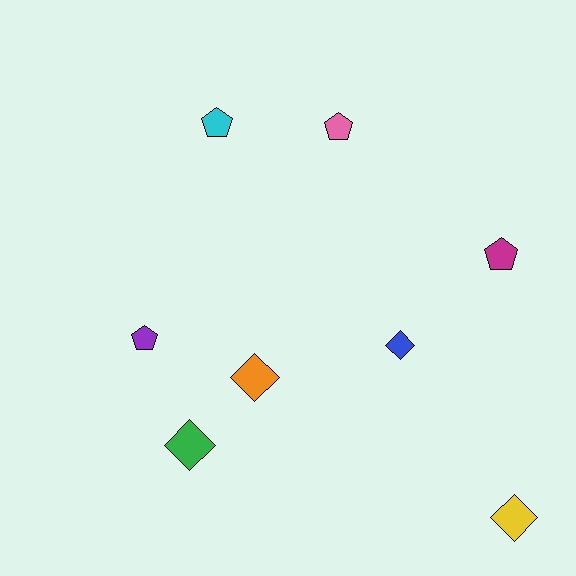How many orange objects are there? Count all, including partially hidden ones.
There is 1 orange object.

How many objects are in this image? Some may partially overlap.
There are 8 objects.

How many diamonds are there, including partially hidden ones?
There are 4 diamonds.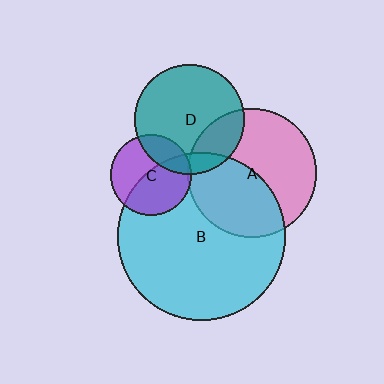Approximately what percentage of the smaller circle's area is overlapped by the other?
Approximately 45%.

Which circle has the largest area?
Circle B (cyan).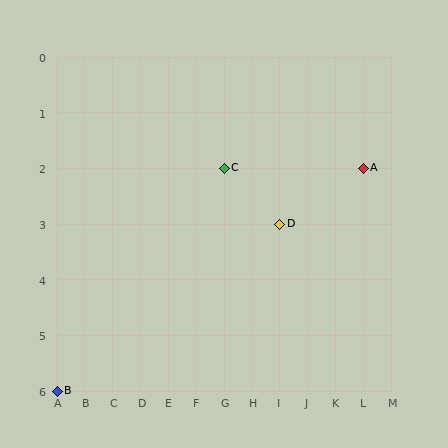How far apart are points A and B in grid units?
Points A and B are 11 columns and 4 rows apart (about 11.7 grid units diagonally).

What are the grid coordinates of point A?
Point A is at grid coordinates (L, 2).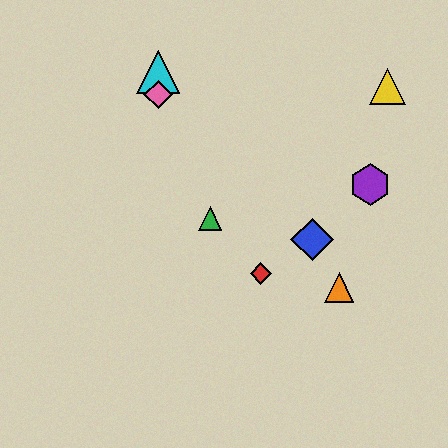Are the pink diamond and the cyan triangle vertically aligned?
Yes, both are at x≈158.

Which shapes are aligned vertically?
The cyan triangle, the pink diamond are aligned vertically.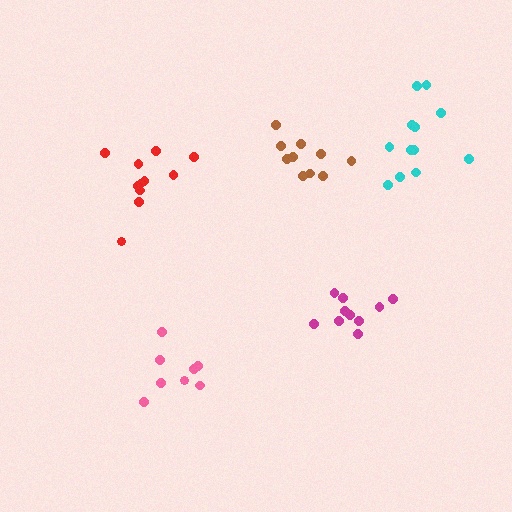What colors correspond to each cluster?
The clusters are colored: brown, red, magenta, pink, cyan.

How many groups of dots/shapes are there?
There are 5 groups.